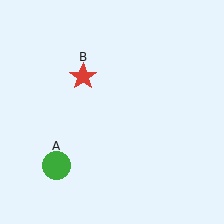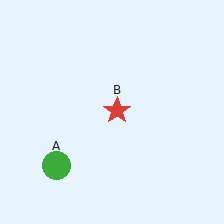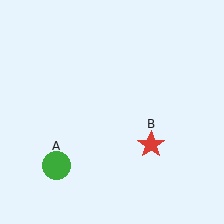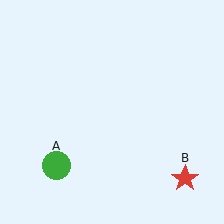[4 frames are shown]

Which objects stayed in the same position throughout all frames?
Green circle (object A) remained stationary.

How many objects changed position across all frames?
1 object changed position: red star (object B).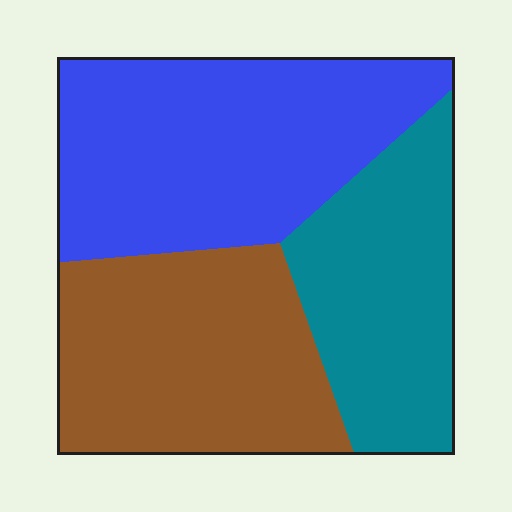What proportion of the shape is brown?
Brown covers around 35% of the shape.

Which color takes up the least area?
Teal, at roughly 25%.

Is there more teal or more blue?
Blue.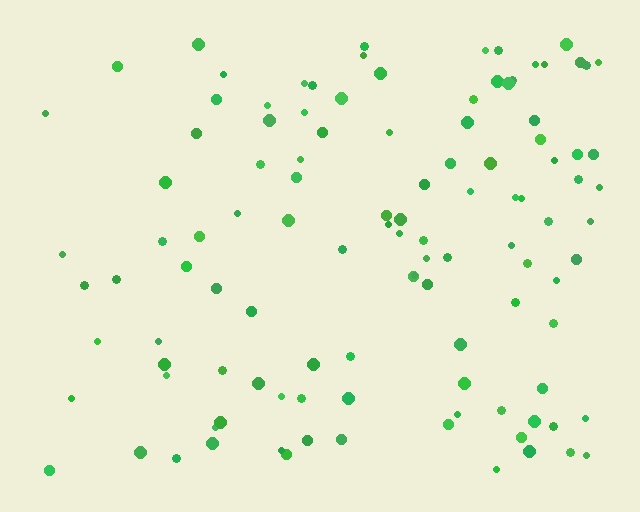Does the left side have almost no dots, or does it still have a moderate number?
Still a moderate number, just noticeably fewer than the right.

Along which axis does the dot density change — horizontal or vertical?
Horizontal.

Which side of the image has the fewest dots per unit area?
The left.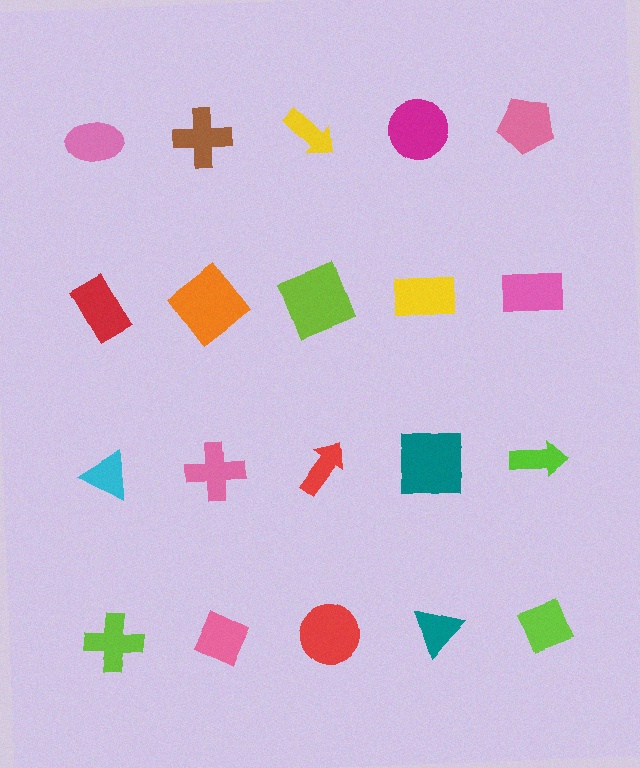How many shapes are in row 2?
5 shapes.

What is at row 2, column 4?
A yellow rectangle.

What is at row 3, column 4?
A teal square.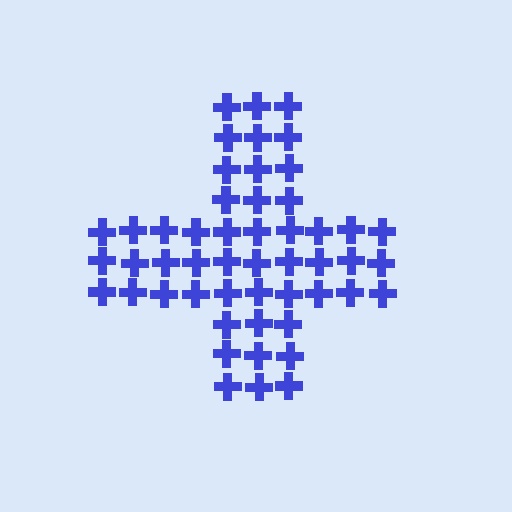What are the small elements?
The small elements are crosses.